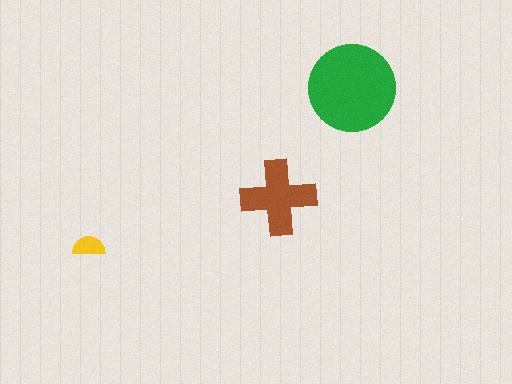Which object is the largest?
The green circle.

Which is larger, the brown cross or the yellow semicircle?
The brown cross.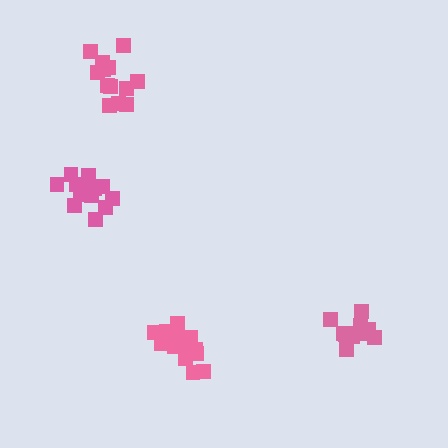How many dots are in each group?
Group 1: 13 dots, Group 2: 15 dots, Group 3: 13 dots, Group 4: 12 dots (53 total).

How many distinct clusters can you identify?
There are 4 distinct clusters.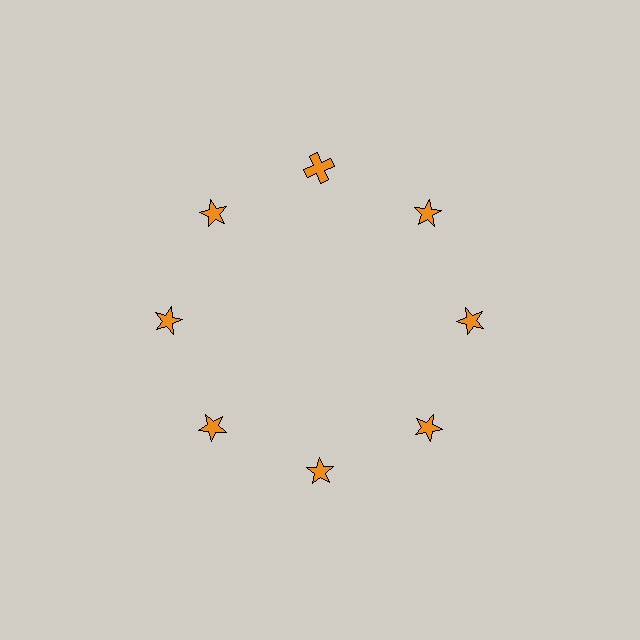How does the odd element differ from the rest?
It has a different shape: cross instead of star.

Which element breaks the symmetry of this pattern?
The orange cross at roughly the 12 o'clock position breaks the symmetry. All other shapes are orange stars.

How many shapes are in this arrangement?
There are 8 shapes arranged in a ring pattern.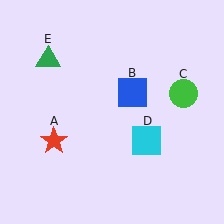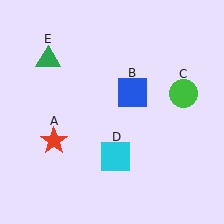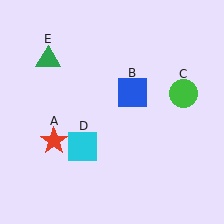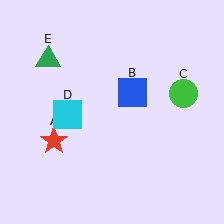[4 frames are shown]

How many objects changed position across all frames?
1 object changed position: cyan square (object D).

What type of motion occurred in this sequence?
The cyan square (object D) rotated clockwise around the center of the scene.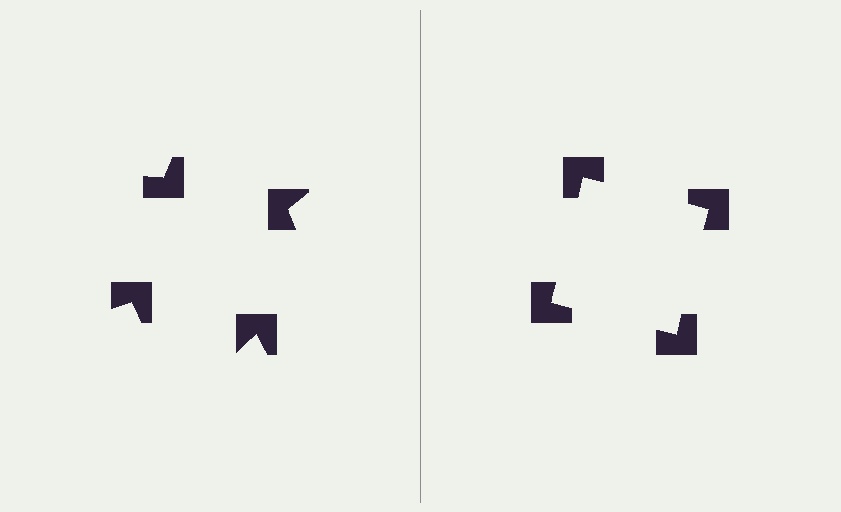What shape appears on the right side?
An illusory square.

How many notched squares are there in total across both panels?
8 — 4 on each side.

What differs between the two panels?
The notched squares are positioned identically on both sides; only the wedge orientations differ. On the right they align to a square; on the left they are misaligned.